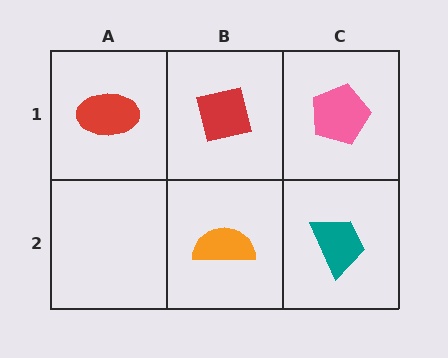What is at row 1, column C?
A pink pentagon.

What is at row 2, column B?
An orange semicircle.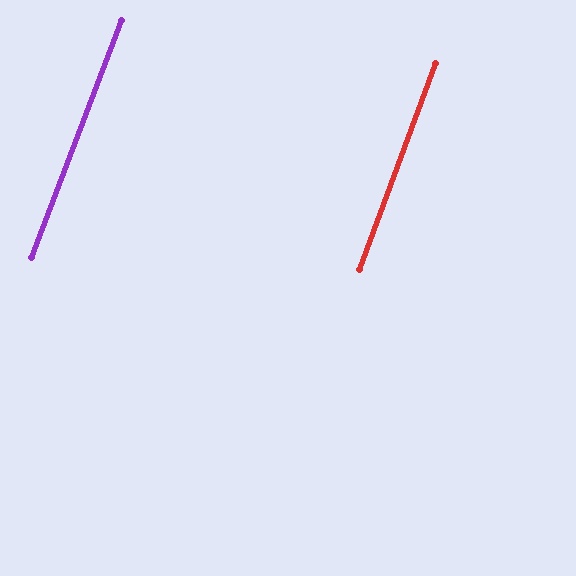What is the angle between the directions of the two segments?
Approximately 0 degrees.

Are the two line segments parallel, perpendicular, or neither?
Parallel — their directions differ by only 0.5°.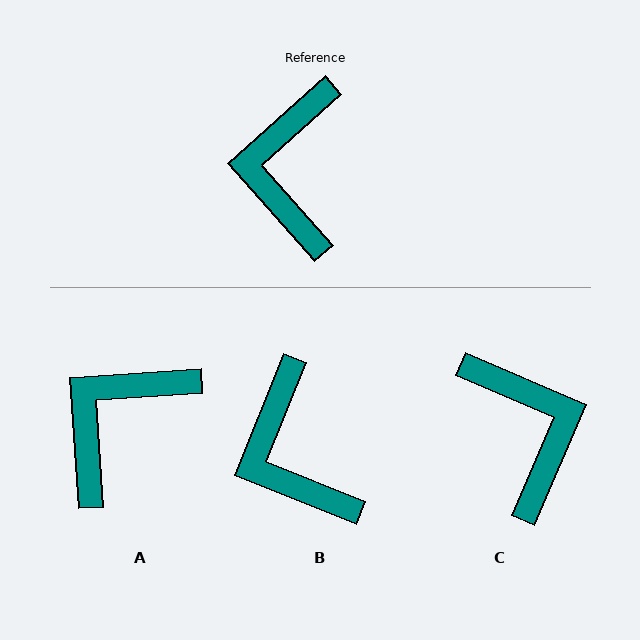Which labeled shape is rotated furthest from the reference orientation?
C, about 155 degrees away.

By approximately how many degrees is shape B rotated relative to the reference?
Approximately 26 degrees counter-clockwise.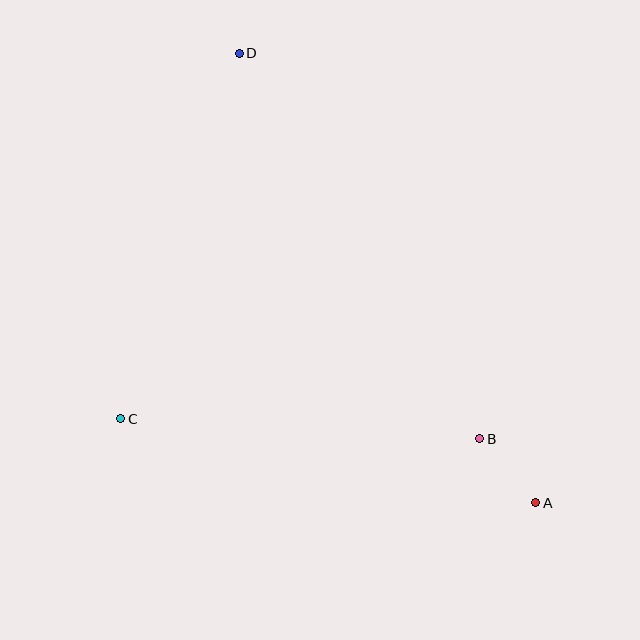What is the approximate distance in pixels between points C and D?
The distance between C and D is approximately 384 pixels.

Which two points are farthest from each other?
Points A and D are farthest from each other.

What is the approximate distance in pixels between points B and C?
The distance between B and C is approximately 359 pixels.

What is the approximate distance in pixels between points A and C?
The distance between A and C is approximately 424 pixels.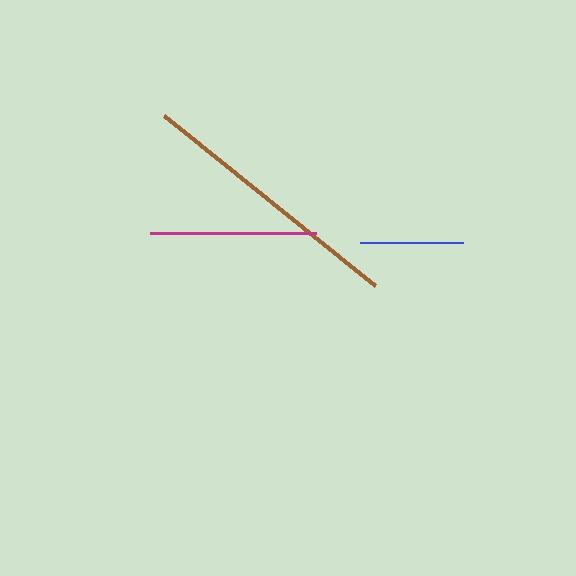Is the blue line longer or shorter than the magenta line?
The magenta line is longer than the blue line.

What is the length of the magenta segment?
The magenta segment is approximately 166 pixels long.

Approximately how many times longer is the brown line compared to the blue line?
The brown line is approximately 2.6 times the length of the blue line.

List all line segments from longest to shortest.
From longest to shortest: brown, magenta, blue.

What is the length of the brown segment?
The brown segment is approximately 271 pixels long.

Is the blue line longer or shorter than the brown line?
The brown line is longer than the blue line.